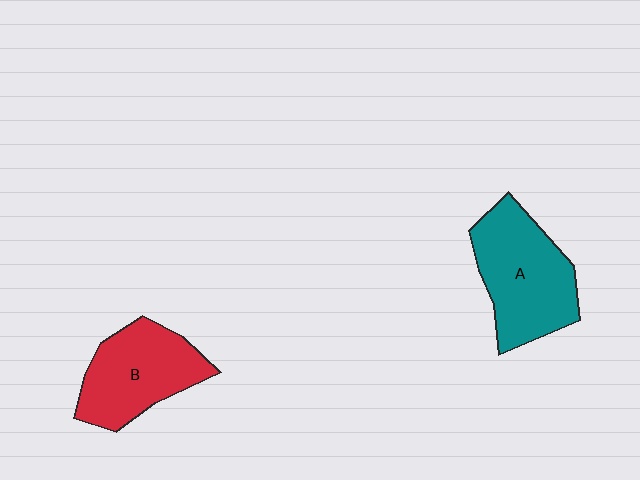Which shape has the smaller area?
Shape B (red).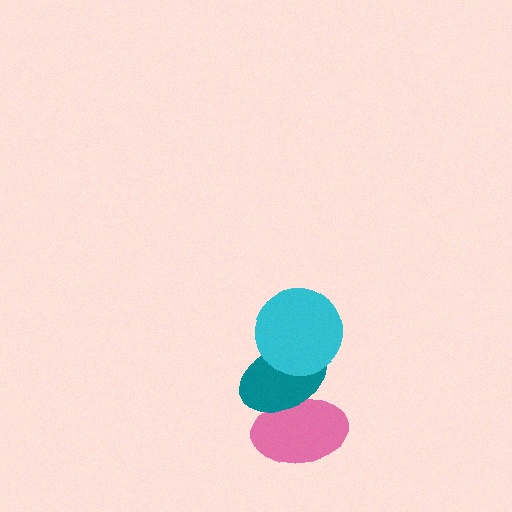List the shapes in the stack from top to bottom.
From top to bottom: the cyan circle, the teal ellipse, the pink ellipse.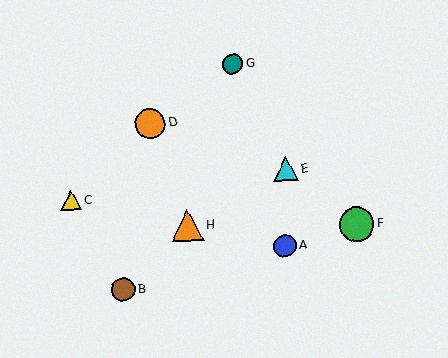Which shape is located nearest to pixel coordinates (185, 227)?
The orange triangle (labeled H) at (187, 225) is nearest to that location.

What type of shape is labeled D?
Shape D is an orange circle.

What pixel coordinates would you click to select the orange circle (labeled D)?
Click at (150, 123) to select the orange circle D.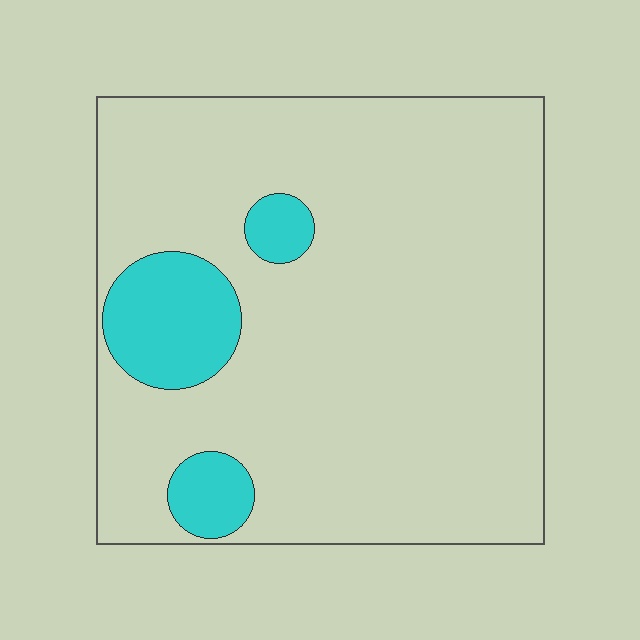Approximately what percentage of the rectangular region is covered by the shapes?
Approximately 15%.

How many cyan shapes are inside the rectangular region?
3.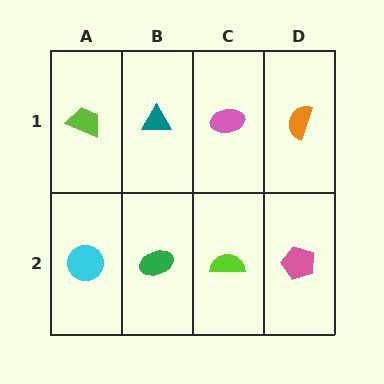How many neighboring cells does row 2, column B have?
3.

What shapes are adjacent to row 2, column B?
A teal triangle (row 1, column B), a cyan circle (row 2, column A), a lime semicircle (row 2, column C).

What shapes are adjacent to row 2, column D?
An orange semicircle (row 1, column D), a lime semicircle (row 2, column C).